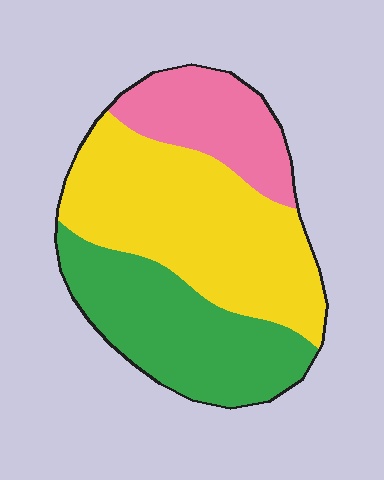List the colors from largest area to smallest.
From largest to smallest: yellow, green, pink.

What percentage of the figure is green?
Green takes up about one third (1/3) of the figure.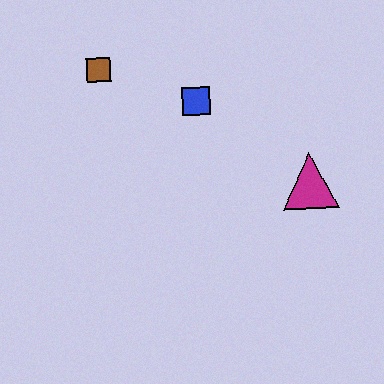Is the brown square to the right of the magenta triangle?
No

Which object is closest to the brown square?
The blue square is closest to the brown square.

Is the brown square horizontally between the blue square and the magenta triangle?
No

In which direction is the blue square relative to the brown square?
The blue square is to the right of the brown square.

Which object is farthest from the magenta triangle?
The brown square is farthest from the magenta triangle.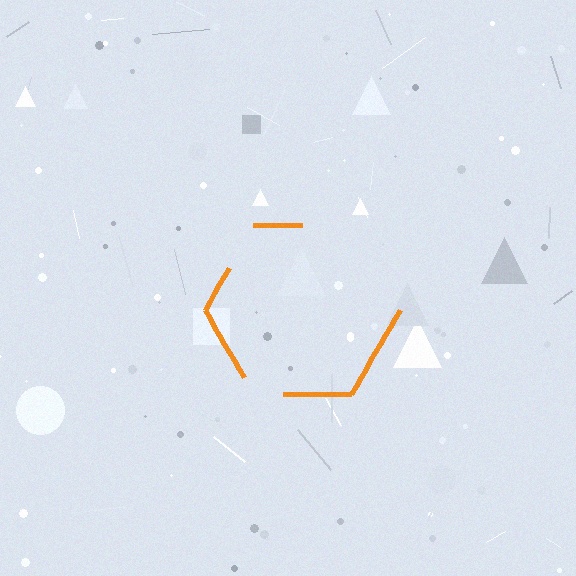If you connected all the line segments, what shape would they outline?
They would outline a hexagon.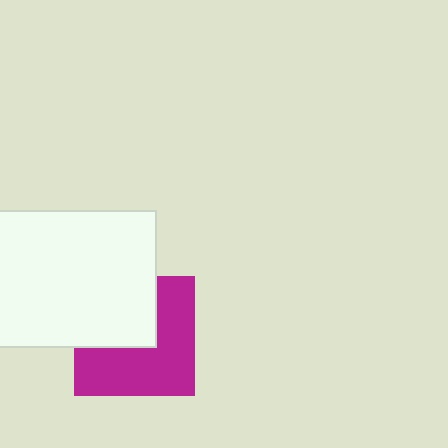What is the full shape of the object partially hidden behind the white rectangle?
The partially hidden object is a magenta square.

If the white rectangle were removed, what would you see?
You would see the complete magenta square.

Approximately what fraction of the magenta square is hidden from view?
Roughly 41% of the magenta square is hidden behind the white rectangle.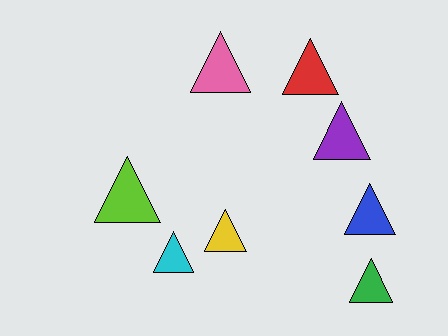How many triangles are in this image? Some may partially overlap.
There are 8 triangles.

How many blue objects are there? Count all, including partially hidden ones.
There is 1 blue object.